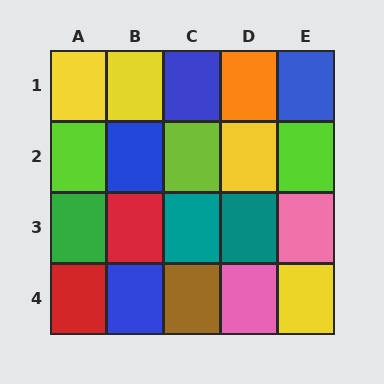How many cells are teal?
2 cells are teal.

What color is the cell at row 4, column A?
Red.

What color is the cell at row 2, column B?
Blue.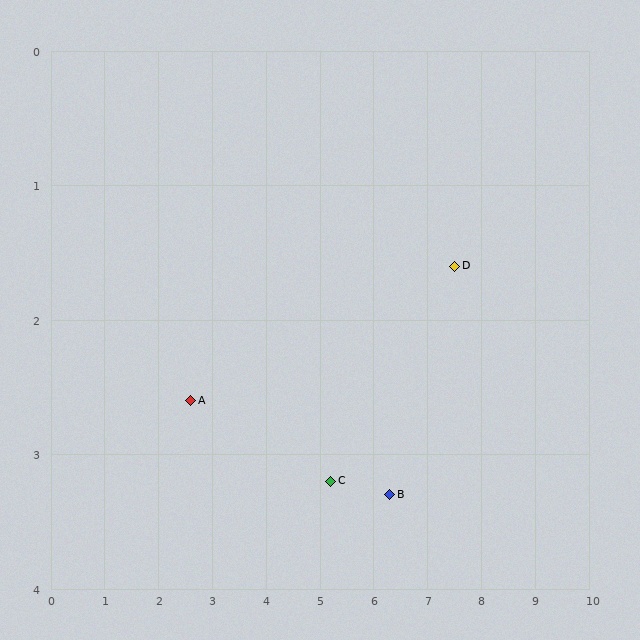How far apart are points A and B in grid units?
Points A and B are about 3.8 grid units apart.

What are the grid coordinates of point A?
Point A is at approximately (2.6, 2.6).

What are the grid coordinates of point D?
Point D is at approximately (7.5, 1.6).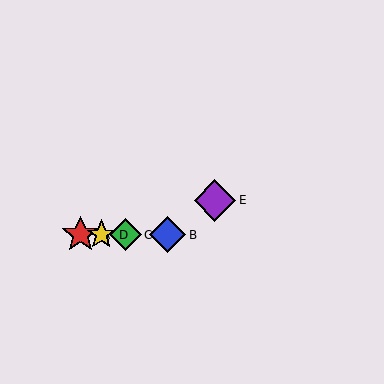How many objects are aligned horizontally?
4 objects (A, B, C, D) are aligned horizontally.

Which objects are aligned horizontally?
Objects A, B, C, D are aligned horizontally.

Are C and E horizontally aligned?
No, C is at y≈235 and E is at y≈200.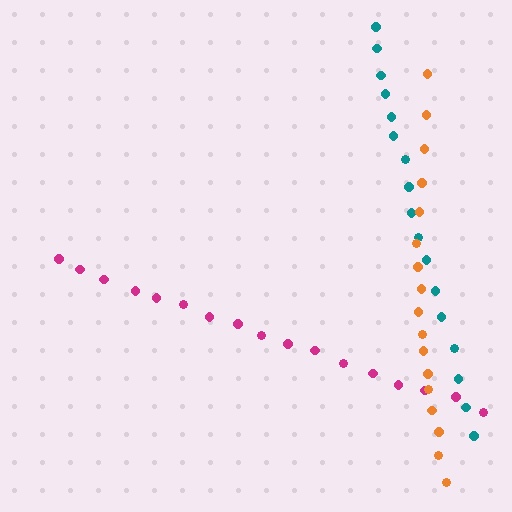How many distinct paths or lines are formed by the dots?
There are 3 distinct paths.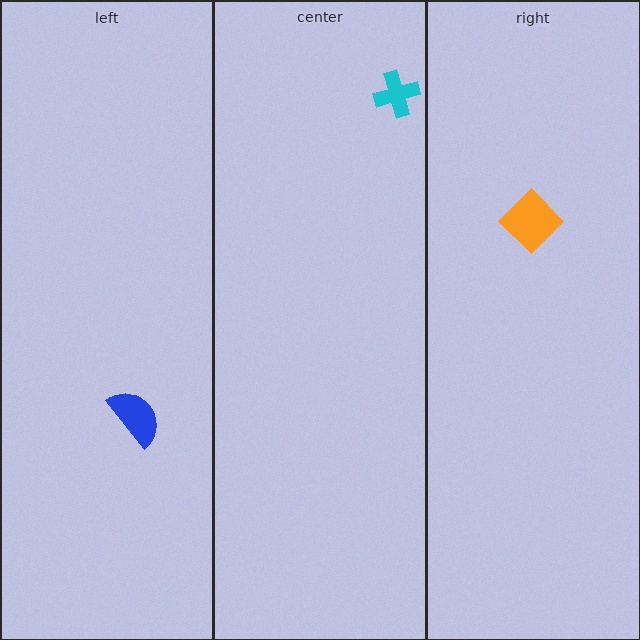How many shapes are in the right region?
1.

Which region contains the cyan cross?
The center region.